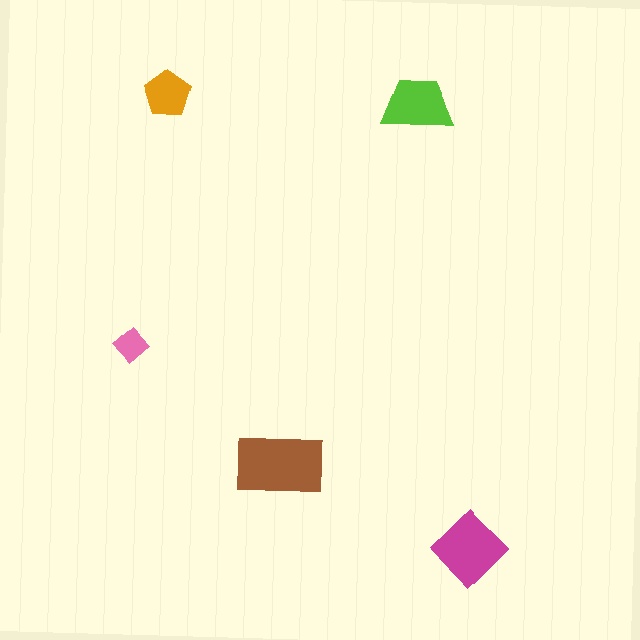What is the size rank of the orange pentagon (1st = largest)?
4th.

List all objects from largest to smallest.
The brown rectangle, the magenta diamond, the lime trapezoid, the orange pentagon, the pink diamond.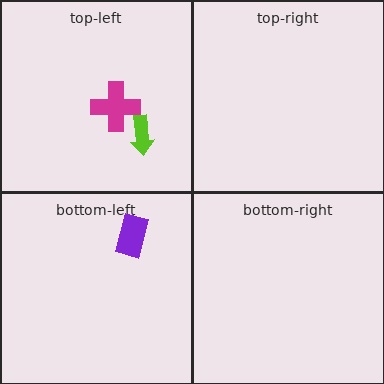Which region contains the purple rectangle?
The bottom-left region.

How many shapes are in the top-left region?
2.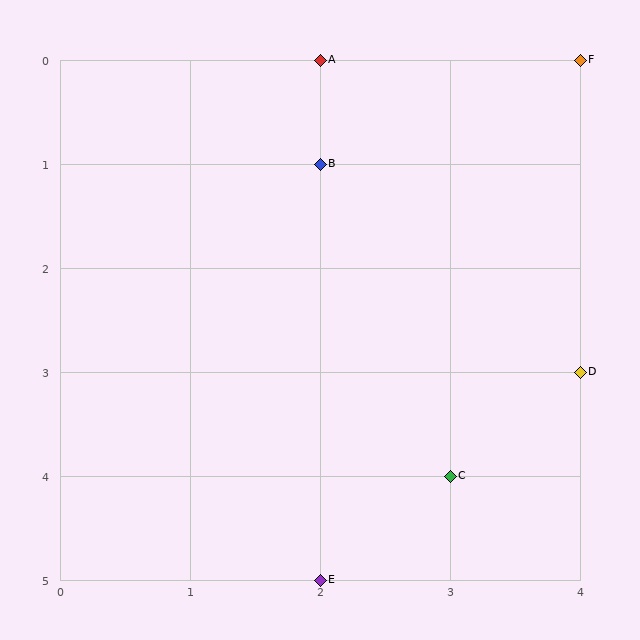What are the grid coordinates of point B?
Point B is at grid coordinates (2, 1).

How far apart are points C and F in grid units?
Points C and F are 1 column and 4 rows apart (about 4.1 grid units diagonally).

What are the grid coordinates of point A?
Point A is at grid coordinates (2, 0).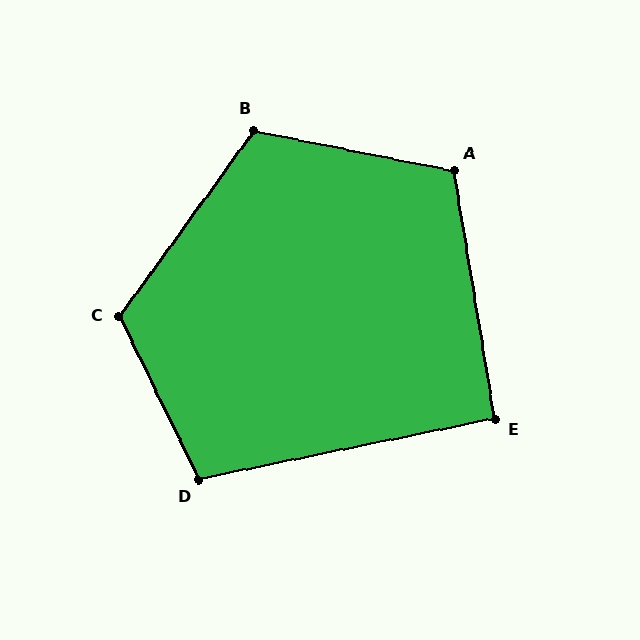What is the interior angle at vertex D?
Approximately 104 degrees (obtuse).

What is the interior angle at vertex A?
Approximately 110 degrees (obtuse).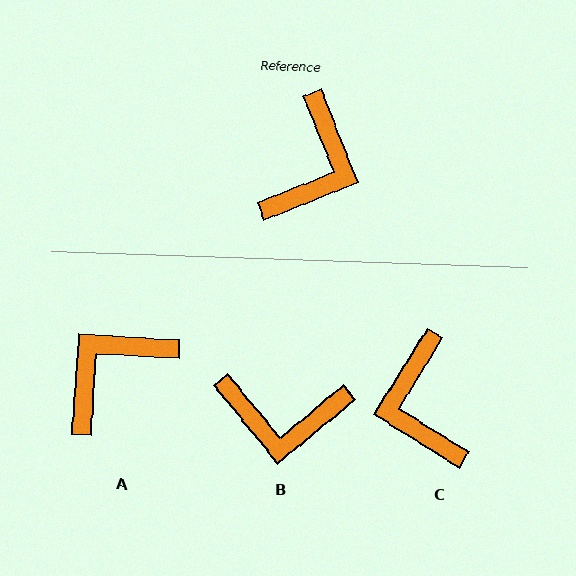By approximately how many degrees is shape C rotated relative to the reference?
Approximately 144 degrees clockwise.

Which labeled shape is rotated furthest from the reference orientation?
A, about 154 degrees away.